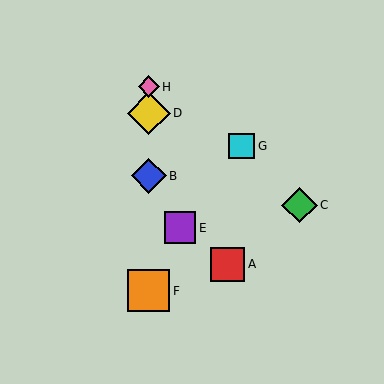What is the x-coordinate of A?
Object A is at x≈228.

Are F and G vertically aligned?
No, F is at x≈149 and G is at x≈242.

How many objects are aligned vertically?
4 objects (B, D, F, H) are aligned vertically.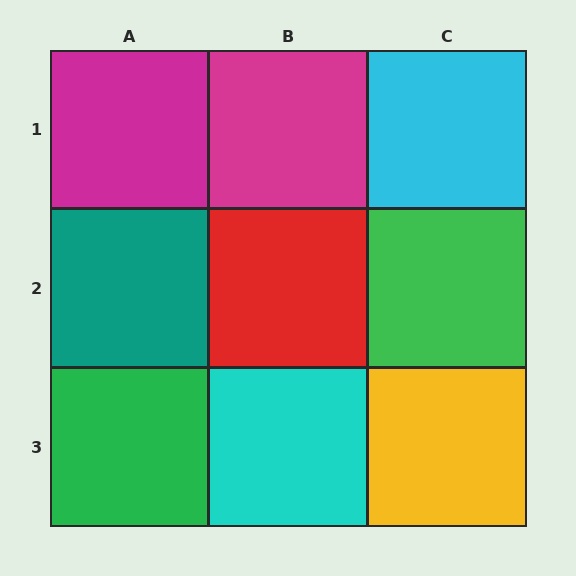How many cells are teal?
1 cell is teal.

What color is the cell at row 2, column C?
Green.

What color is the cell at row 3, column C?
Yellow.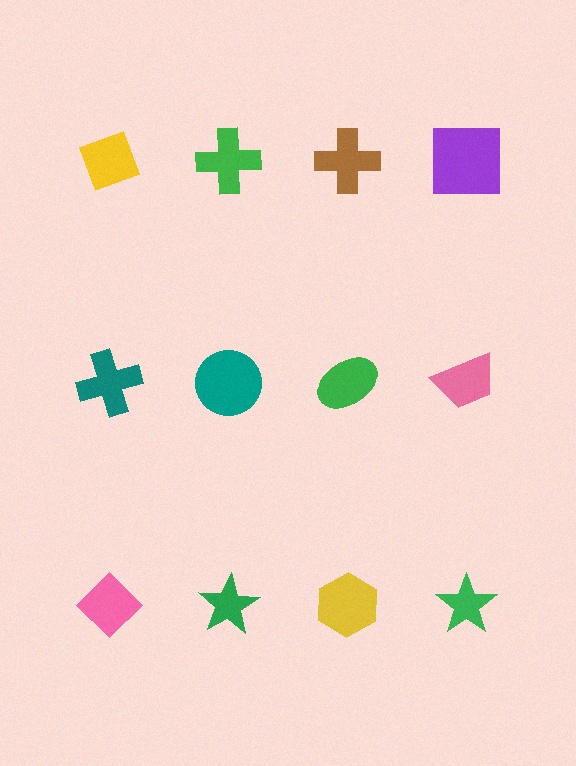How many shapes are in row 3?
4 shapes.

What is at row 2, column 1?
A teal cross.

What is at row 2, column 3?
A green ellipse.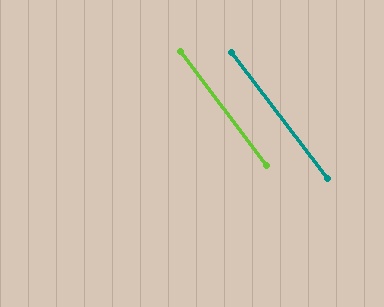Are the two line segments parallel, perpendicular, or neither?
Parallel — their directions differ by only 0.0°.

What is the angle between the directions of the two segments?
Approximately 0 degrees.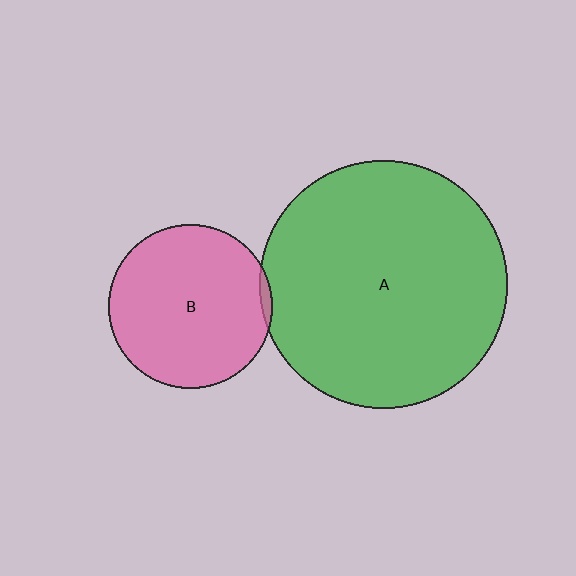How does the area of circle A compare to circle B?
Approximately 2.3 times.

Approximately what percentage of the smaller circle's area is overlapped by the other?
Approximately 5%.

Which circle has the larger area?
Circle A (green).